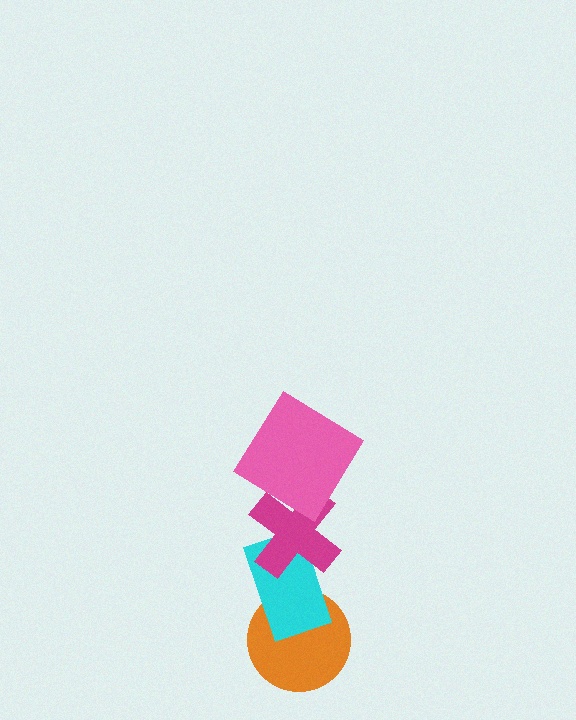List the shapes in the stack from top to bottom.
From top to bottom: the pink diamond, the magenta cross, the cyan rectangle, the orange circle.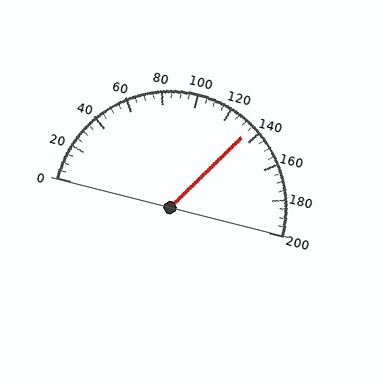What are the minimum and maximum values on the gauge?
The gauge ranges from 0 to 200.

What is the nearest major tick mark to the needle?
The nearest major tick mark is 140.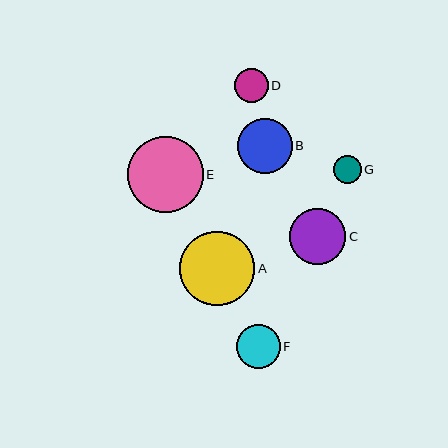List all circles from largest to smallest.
From largest to smallest: E, A, C, B, F, D, G.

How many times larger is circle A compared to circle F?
Circle A is approximately 1.7 times the size of circle F.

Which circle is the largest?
Circle E is the largest with a size of approximately 75 pixels.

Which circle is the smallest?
Circle G is the smallest with a size of approximately 28 pixels.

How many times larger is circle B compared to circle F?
Circle B is approximately 1.3 times the size of circle F.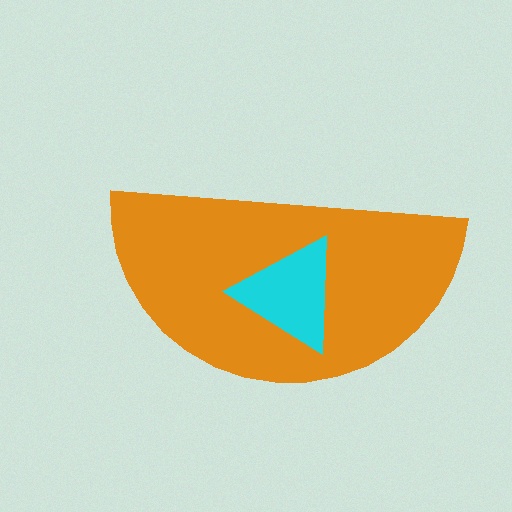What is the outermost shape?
The orange semicircle.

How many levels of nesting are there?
2.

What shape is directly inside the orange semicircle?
The cyan triangle.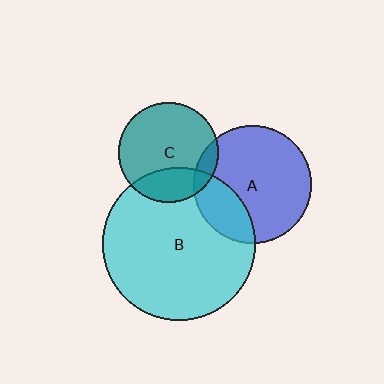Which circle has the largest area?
Circle B (cyan).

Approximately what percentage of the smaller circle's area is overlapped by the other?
Approximately 10%.